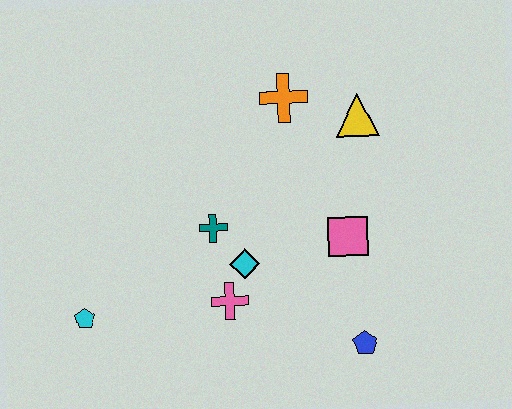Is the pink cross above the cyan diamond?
No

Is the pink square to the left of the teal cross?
No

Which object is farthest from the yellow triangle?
The cyan pentagon is farthest from the yellow triangle.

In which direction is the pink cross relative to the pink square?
The pink cross is to the left of the pink square.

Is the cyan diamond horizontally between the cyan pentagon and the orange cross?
Yes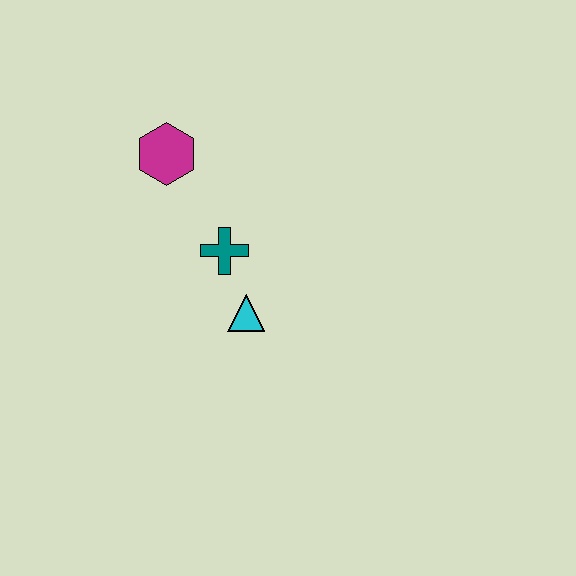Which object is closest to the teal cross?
The cyan triangle is closest to the teal cross.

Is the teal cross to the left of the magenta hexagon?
No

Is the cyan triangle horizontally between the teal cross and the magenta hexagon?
No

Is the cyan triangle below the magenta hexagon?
Yes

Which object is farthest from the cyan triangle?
The magenta hexagon is farthest from the cyan triangle.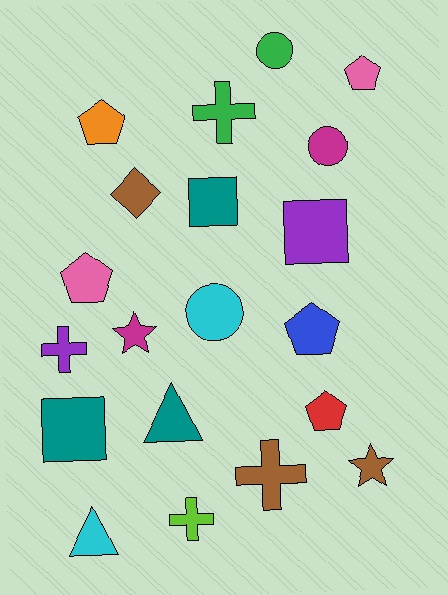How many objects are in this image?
There are 20 objects.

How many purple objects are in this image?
There are 2 purple objects.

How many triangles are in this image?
There are 2 triangles.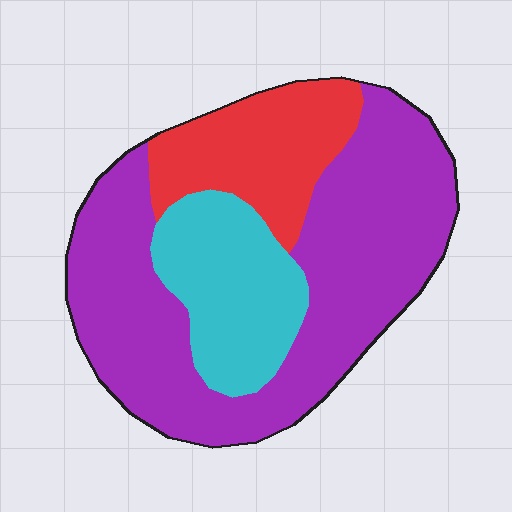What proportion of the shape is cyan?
Cyan covers roughly 20% of the shape.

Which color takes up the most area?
Purple, at roughly 60%.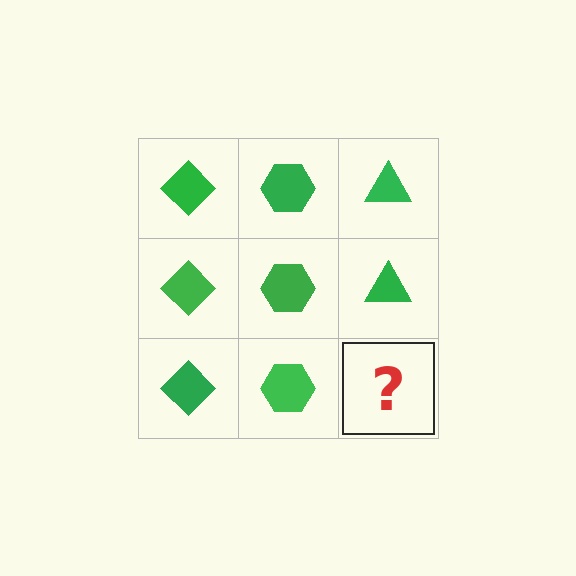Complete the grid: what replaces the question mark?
The question mark should be replaced with a green triangle.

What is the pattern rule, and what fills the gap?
The rule is that each column has a consistent shape. The gap should be filled with a green triangle.